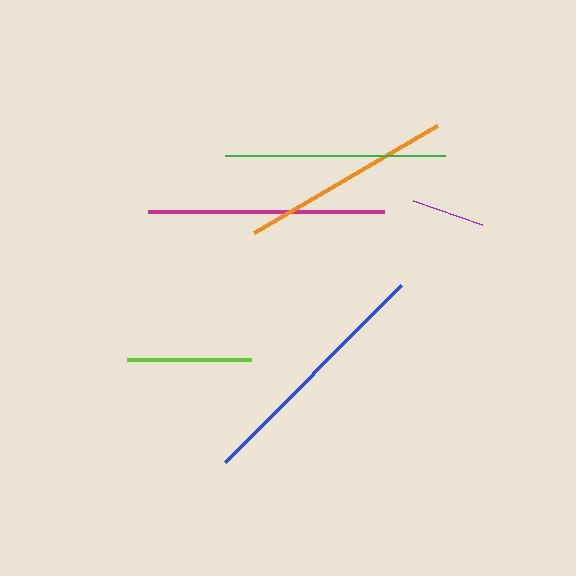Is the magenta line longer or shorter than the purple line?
The magenta line is longer than the purple line.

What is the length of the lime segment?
The lime segment is approximately 124 pixels long.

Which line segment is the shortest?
The purple line is the shortest at approximately 73 pixels.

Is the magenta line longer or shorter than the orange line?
The magenta line is longer than the orange line.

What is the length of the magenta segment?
The magenta segment is approximately 236 pixels long.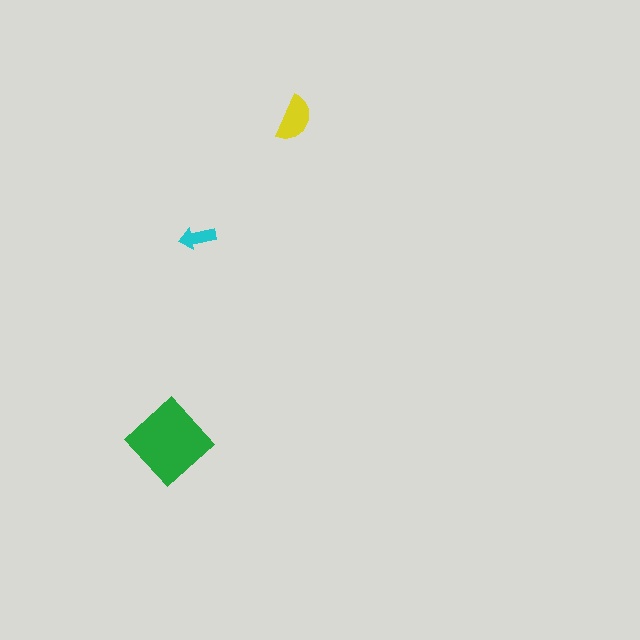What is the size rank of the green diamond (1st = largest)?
1st.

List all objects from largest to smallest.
The green diamond, the yellow semicircle, the cyan arrow.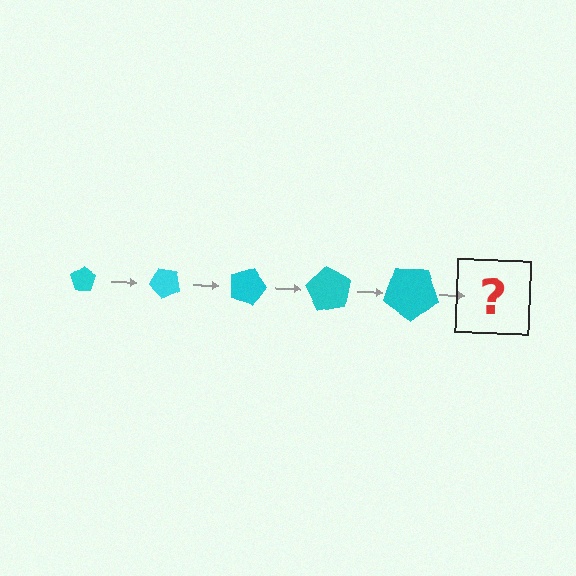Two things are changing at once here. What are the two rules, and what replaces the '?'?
The two rules are that the pentagon grows larger each step and it rotates 45 degrees each step. The '?' should be a pentagon, larger than the previous one and rotated 225 degrees from the start.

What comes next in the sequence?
The next element should be a pentagon, larger than the previous one and rotated 225 degrees from the start.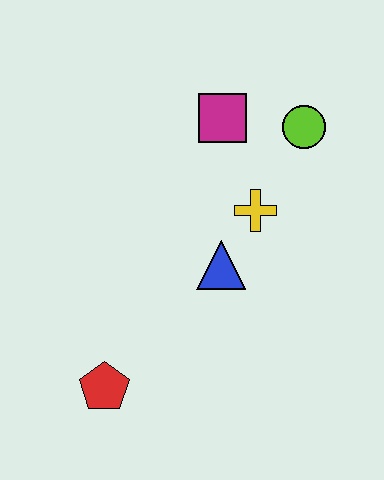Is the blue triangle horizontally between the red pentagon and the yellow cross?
Yes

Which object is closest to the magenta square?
The lime circle is closest to the magenta square.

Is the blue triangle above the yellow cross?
No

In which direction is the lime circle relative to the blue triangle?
The lime circle is above the blue triangle.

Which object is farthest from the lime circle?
The red pentagon is farthest from the lime circle.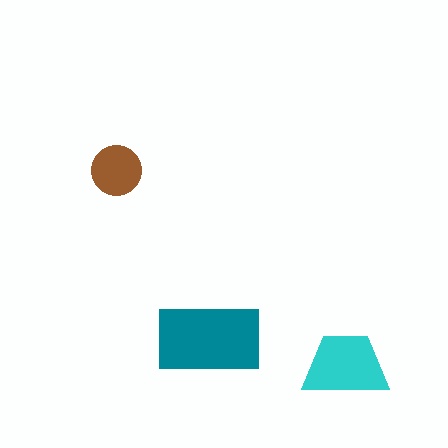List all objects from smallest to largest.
The brown circle, the cyan trapezoid, the teal rectangle.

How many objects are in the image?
There are 3 objects in the image.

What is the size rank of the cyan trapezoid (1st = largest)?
2nd.